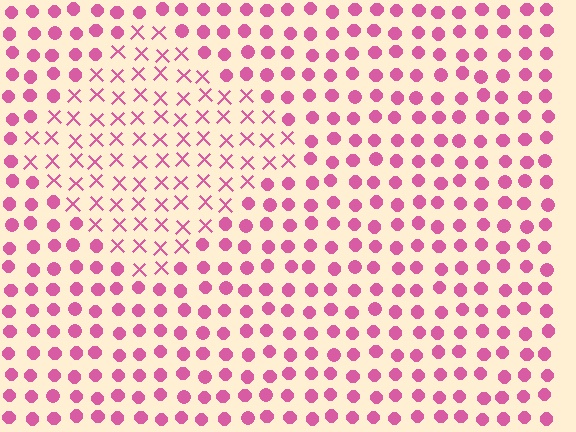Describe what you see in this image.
The image is filled with small pink elements arranged in a uniform grid. A diamond-shaped region contains X marks, while the surrounding area contains circles. The boundary is defined purely by the change in element shape.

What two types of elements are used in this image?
The image uses X marks inside the diamond region and circles outside it.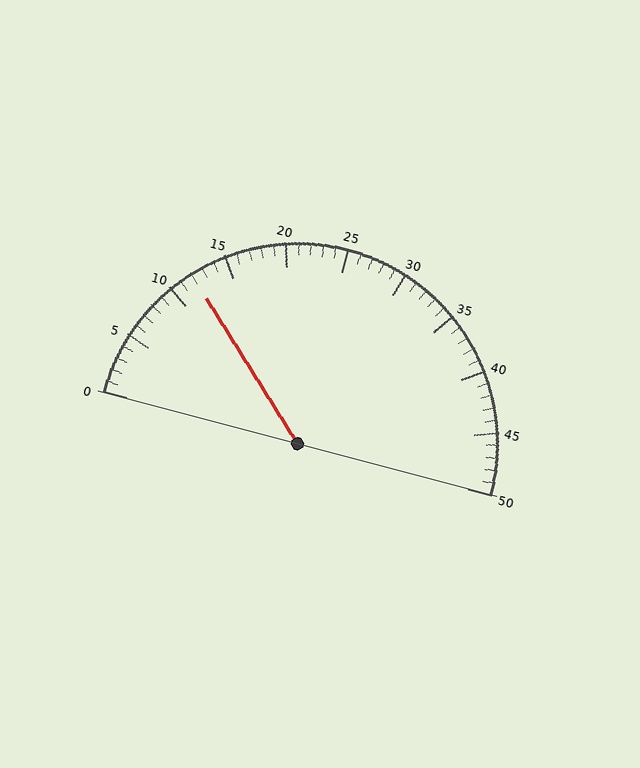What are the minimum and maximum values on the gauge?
The gauge ranges from 0 to 50.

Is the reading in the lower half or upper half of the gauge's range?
The reading is in the lower half of the range (0 to 50).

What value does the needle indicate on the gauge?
The needle indicates approximately 12.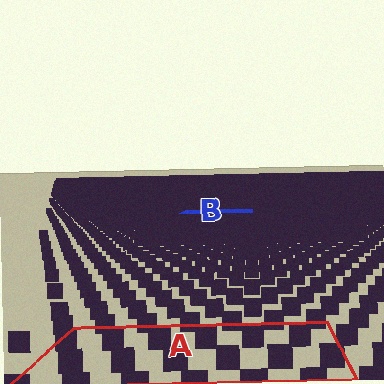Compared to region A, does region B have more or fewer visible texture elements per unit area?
Region B has more texture elements per unit area — they are packed more densely because it is farther away.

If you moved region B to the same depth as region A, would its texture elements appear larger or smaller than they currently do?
They would appear larger. At a closer depth, the same texture elements are projected at a bigger on-screen size.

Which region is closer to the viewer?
Region A is closer. The texture elements there are larger and more spread out.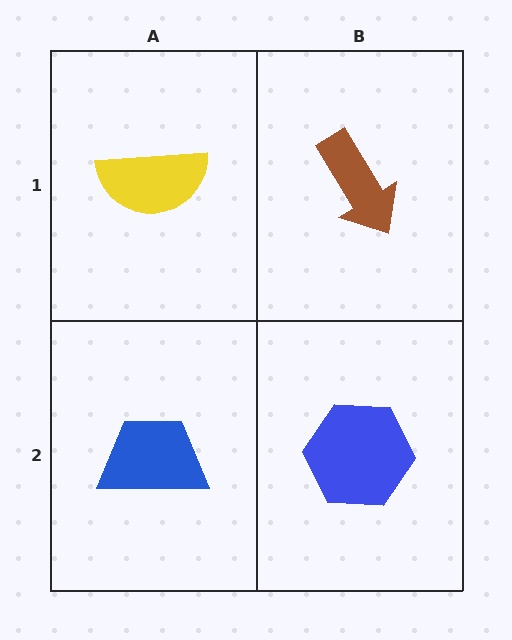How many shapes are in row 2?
2 shapes.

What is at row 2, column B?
A blue hexagon.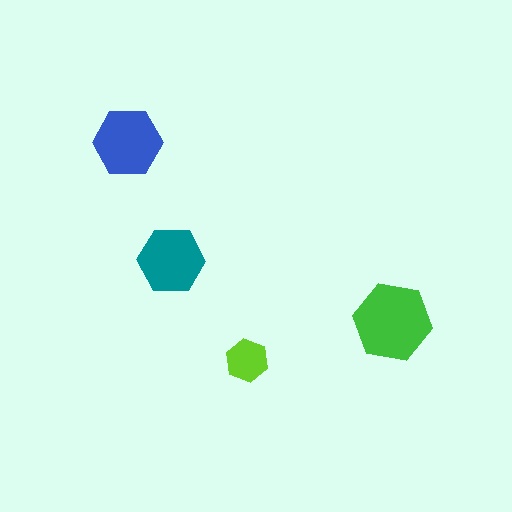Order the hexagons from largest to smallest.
the green one, the blue one, the teal one, the lime one.